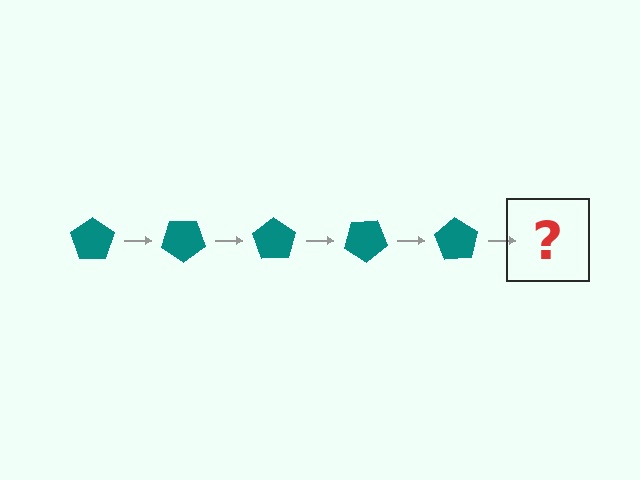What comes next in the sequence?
The next element should be a teal pentagon rotated 175 degrees.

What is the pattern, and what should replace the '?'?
The pattern is that the pentagon rotates 35 degrees each step. The '?' should be a teal pentagon rotated 175 degrees.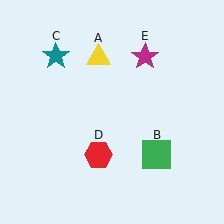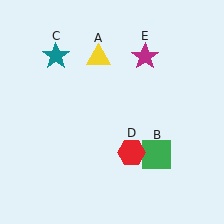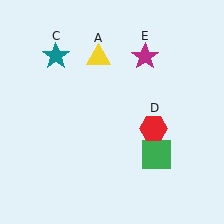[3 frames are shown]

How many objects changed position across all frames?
1 object changed position: red hexagon (object D).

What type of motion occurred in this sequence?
The red hexagon (object D) rotated counterclockwise around the center of the scene.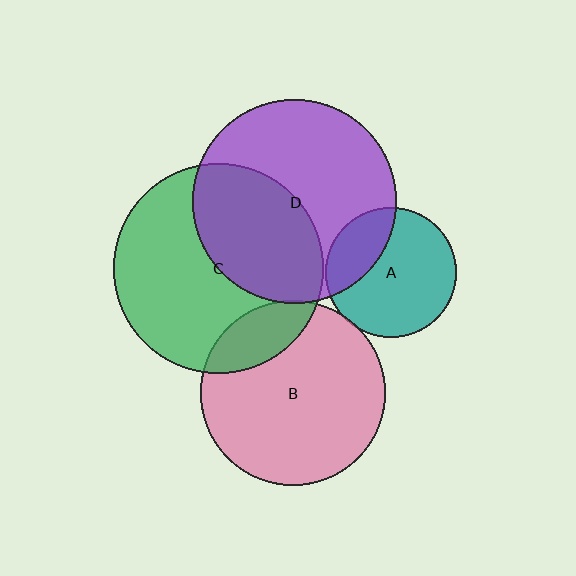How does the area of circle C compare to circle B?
Approximately 1.3 times.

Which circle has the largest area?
Circle C (green).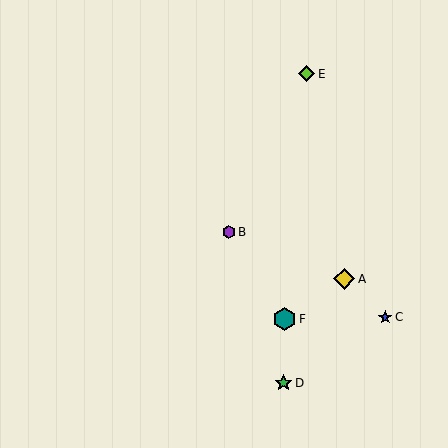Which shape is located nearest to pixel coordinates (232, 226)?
The purple hexagon (labeled B) at (229, 232) is nearest to that location.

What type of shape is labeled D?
Shape D is a green star.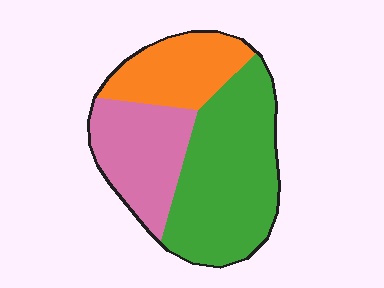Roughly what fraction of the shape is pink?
Pink takes up between a sixth and a third of the shape.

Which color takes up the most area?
Green, at roughly 50%.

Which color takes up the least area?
Orange, at roughly 25%.